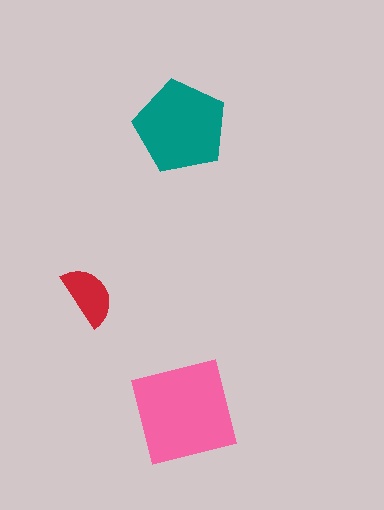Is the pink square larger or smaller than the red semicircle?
Larger.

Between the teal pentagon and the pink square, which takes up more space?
The pink square.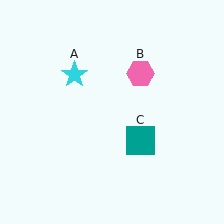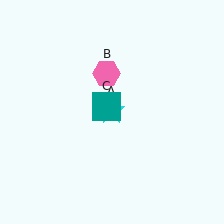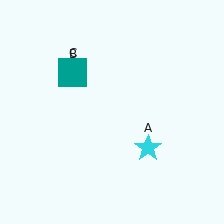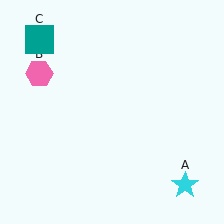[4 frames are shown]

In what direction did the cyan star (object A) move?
The cyan star (object A) moved down and to the right.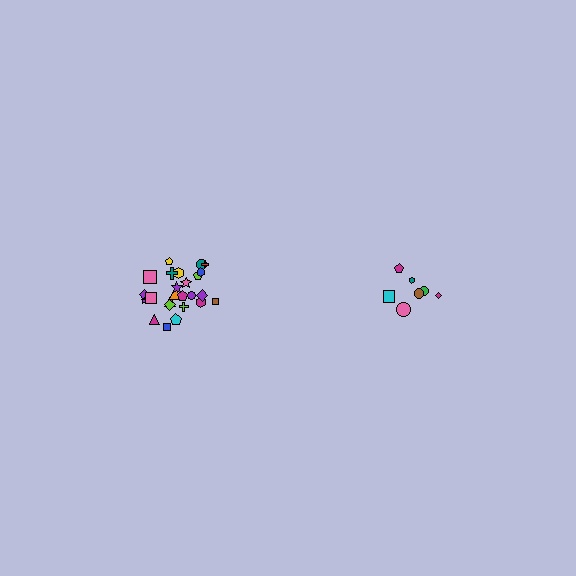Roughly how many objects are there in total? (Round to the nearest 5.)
Roughly 30 objects in total.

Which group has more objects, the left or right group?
The left group.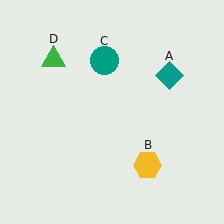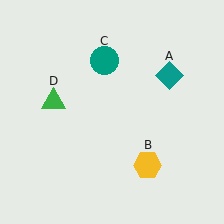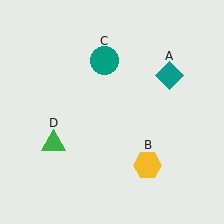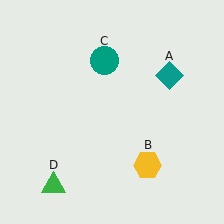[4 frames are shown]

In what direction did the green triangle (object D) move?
The green triangle (object D) moved down.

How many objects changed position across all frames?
1 object changed position: green triangle (object D).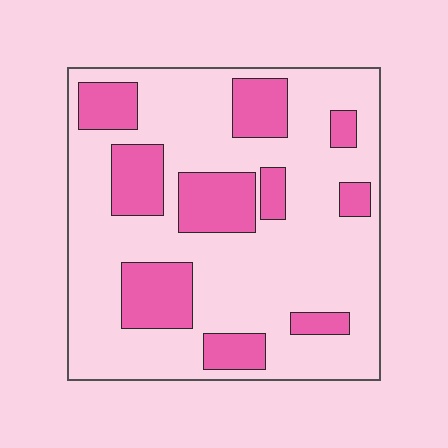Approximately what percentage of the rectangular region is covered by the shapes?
Approximately 25%.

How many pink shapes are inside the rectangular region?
10.